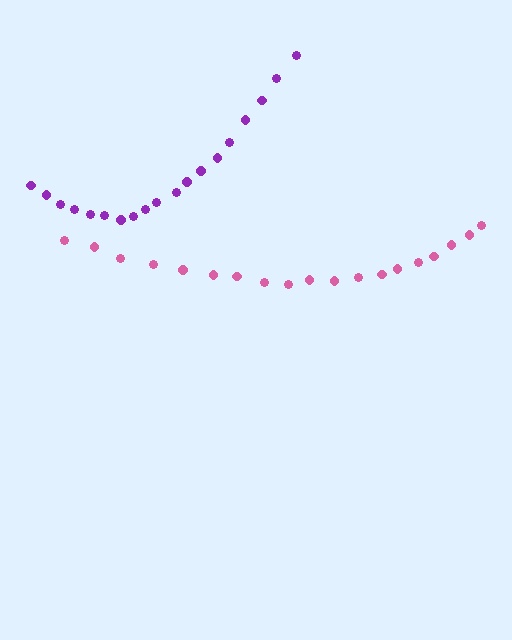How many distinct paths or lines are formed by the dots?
There are 2 distinct paths.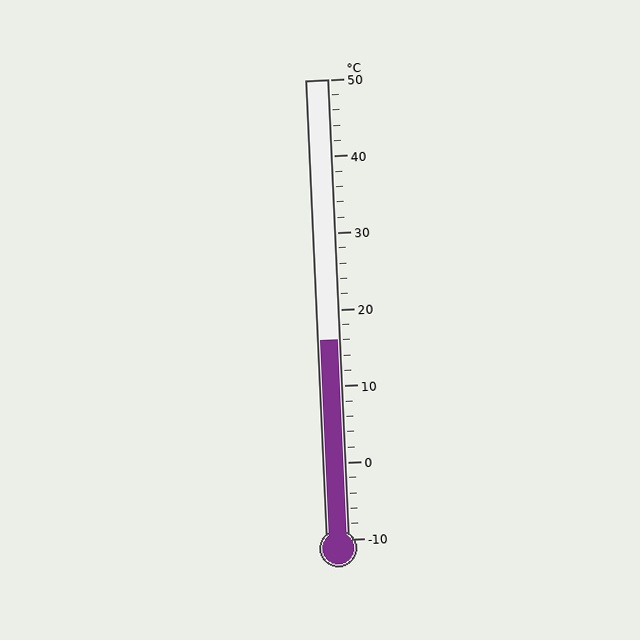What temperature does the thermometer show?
The thermometer shows approximately 16°C.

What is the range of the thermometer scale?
The thermometer scale ranges from -10°C to 50°C.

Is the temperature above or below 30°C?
The temperature is below 30°C.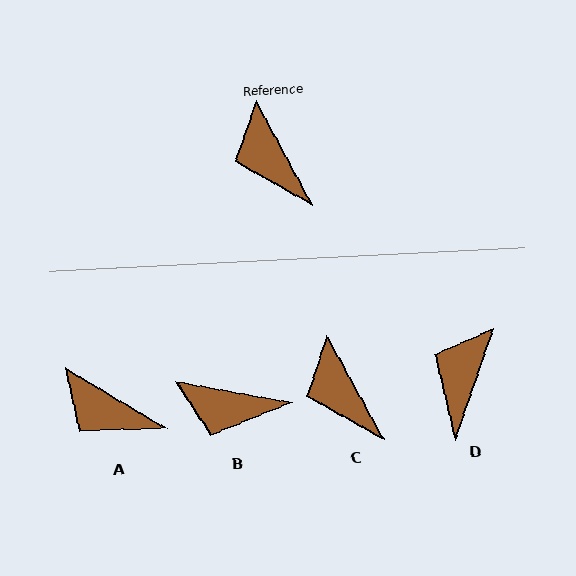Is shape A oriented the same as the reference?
No, it is off by about 31 degrees.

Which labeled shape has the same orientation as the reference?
C.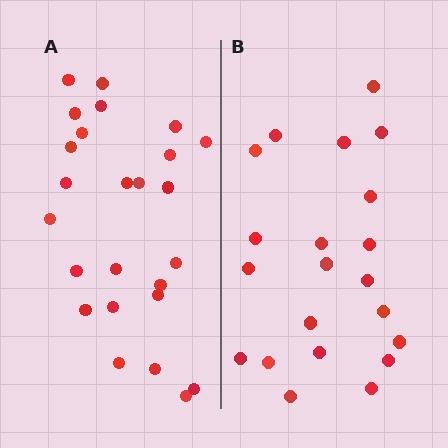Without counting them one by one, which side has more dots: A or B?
Region A (the left region) has more dots.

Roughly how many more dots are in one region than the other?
Region A has about 4 more dots than region B.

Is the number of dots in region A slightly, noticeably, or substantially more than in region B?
Region A has only slightly more — the two regions are fairly close. The ratio is roughly 1.2 to 1.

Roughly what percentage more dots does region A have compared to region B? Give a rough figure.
About 20% more.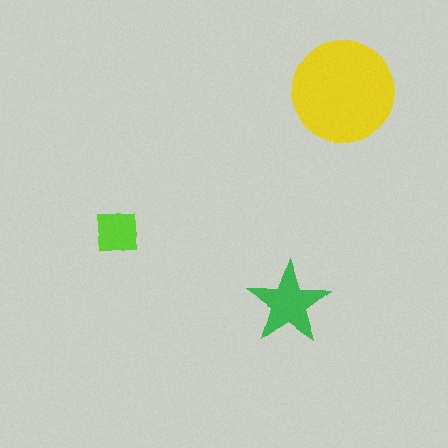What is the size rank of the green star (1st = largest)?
2nd.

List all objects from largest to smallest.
The yellow circle, the green star, the lime square.